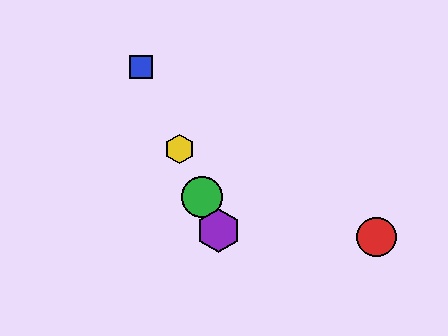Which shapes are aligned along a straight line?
The blue square, the green circle, the yellow hexagon, the purple hexagon are aligned along a straight line.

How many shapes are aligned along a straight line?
4 shapes (the blue square, the green circle, the yellow hexagon, the purple hexagon) are aligned along a straight line.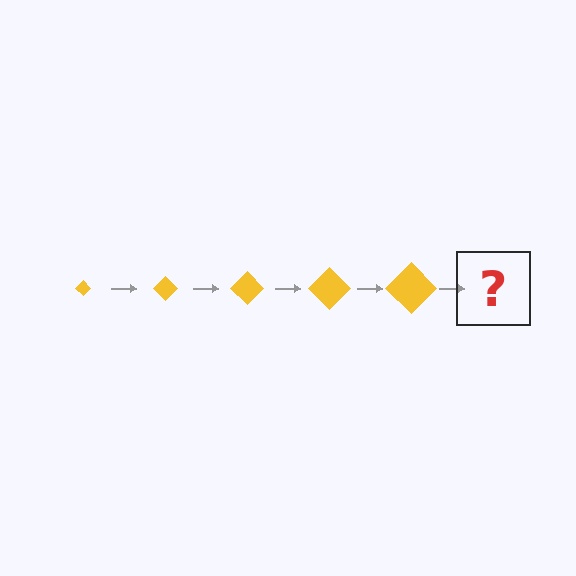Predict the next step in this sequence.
The next step is a yellow diamond, larger than the previous one.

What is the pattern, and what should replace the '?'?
The pattern is that the diamond gets progressively larger each step. The '?' should be a yellow diamond, larger than the previous one.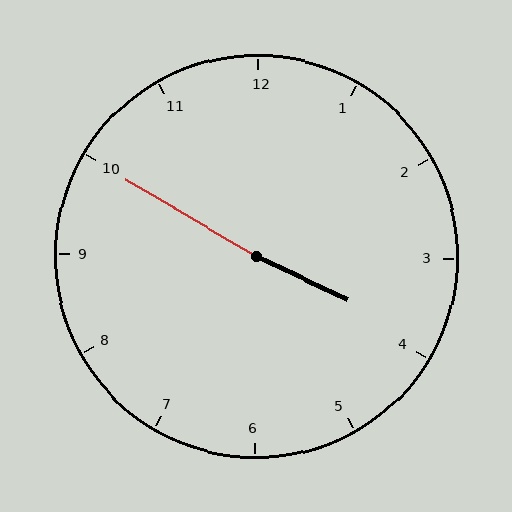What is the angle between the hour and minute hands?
Approximately 175 degrees.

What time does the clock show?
3:50.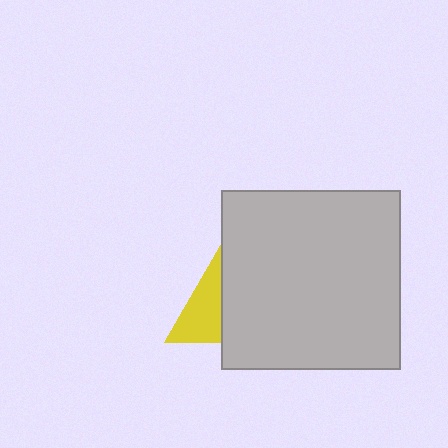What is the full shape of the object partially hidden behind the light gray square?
The partially hidden object is a yellow triangle.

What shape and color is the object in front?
The object in front is a light gray square.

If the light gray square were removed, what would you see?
You would see the complete yellow triangle.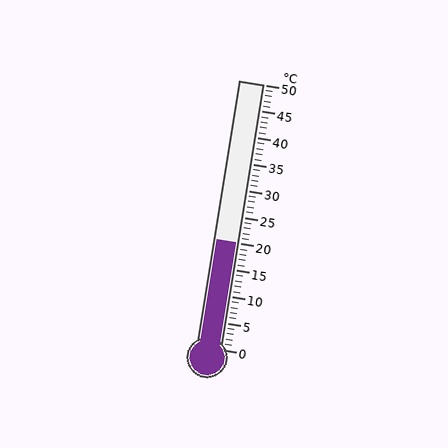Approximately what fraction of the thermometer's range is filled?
The thermometer is filled to approximately 40% of its range.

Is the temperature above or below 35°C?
The temperature is below 35°C.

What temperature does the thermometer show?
The thermometer shows approximately 20°C.